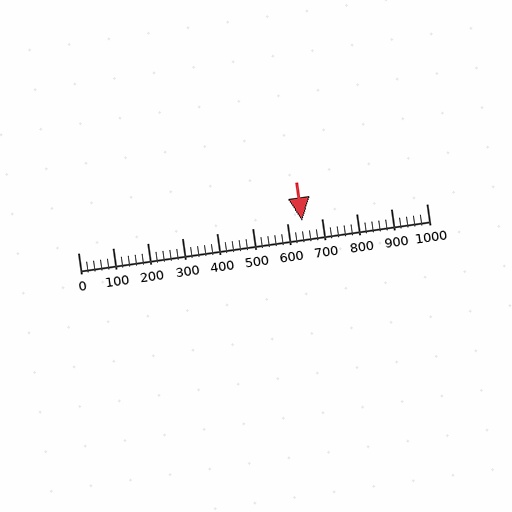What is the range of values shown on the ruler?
The ruler shows values from 0 to 1000.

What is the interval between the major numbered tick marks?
The major tick marks are spaced 100 units apart.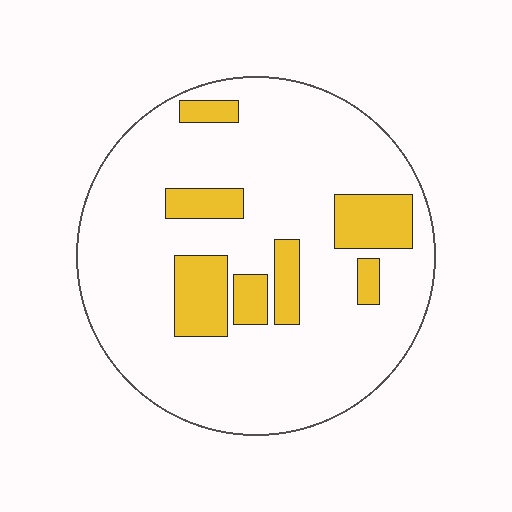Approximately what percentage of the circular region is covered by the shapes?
Approximately 15%.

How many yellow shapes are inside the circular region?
7.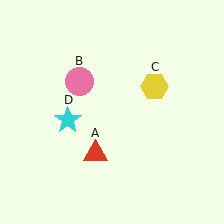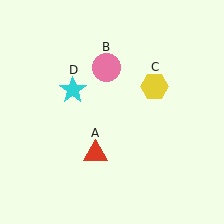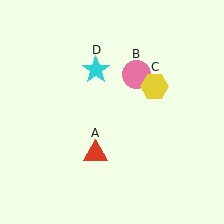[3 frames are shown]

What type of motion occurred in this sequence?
The pink circle (object B), cyan star (object D) rotated clockwise around the center of the scene.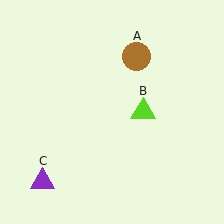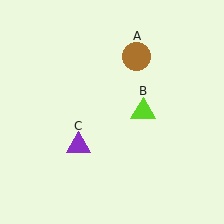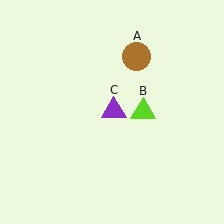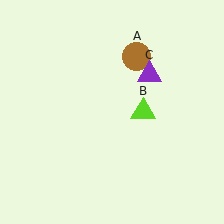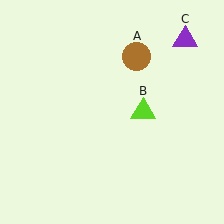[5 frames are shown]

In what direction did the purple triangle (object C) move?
The purple triangle (object C) moved up and to the right.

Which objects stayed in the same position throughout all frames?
Brown circle (object A) and lime triangle (object B) remained stationary.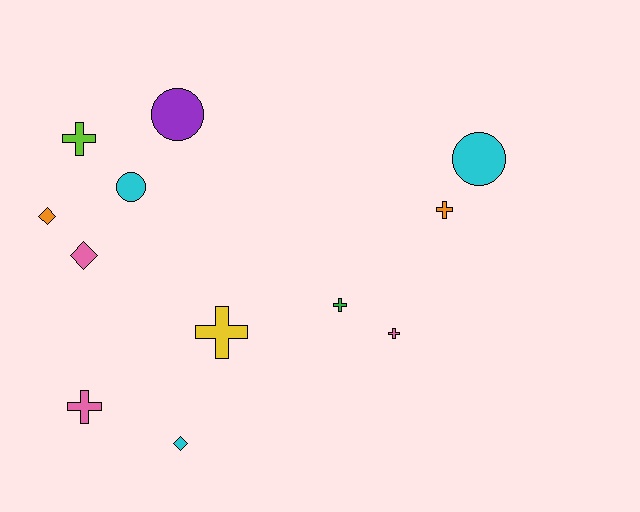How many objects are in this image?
There are 12 objects.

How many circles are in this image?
There are 3 circles.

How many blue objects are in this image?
There are no blue objects.